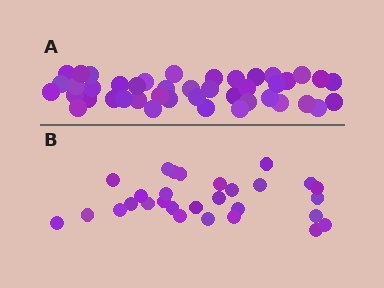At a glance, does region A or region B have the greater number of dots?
Region A (the top region) has more dots.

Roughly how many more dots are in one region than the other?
Region A has approximately 15 more dots than region B.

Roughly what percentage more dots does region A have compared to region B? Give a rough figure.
About 50% more.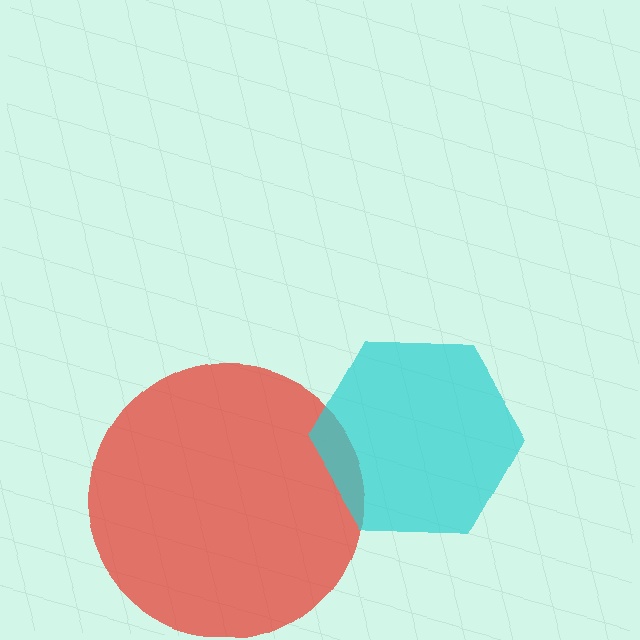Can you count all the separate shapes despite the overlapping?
Yes, there are 2 separate shapes.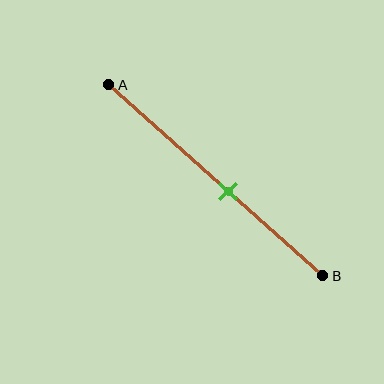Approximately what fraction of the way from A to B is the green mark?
The green mark is approximately 55% of the way from A to B.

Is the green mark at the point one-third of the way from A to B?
No, the mark is at about 55% from A, not at the 33% one-third point.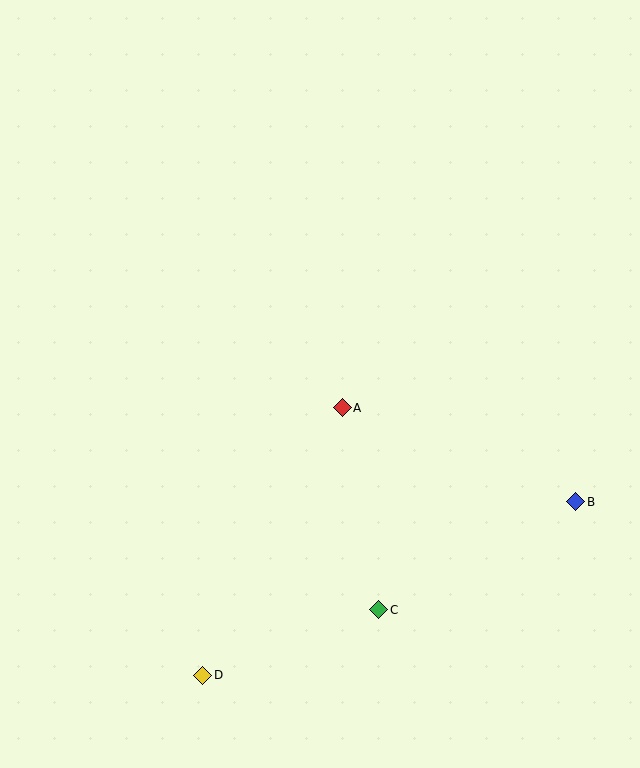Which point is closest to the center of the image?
Point A at (342, 408) is closest to the center.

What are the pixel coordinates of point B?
Point B is at (576, 502).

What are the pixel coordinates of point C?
Point C is at (379, 610).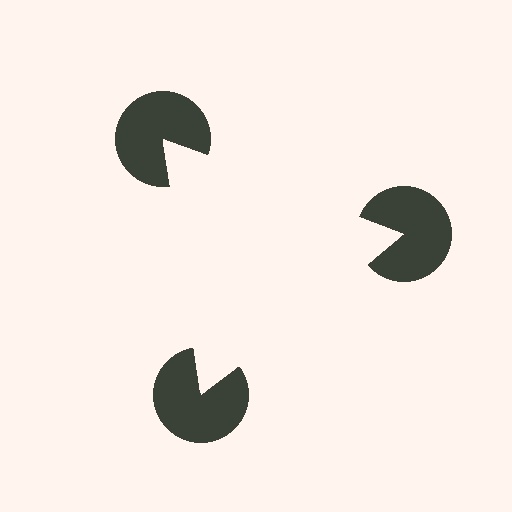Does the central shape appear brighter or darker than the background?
It typically appears slightly brighter than the background, even though no actual brightness change is drawn.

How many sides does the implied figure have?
3 sides.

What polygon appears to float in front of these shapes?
An illusory triangle — its edges are inferred from the aligned wedge cuts in the pac-man discs, not physically drawn.